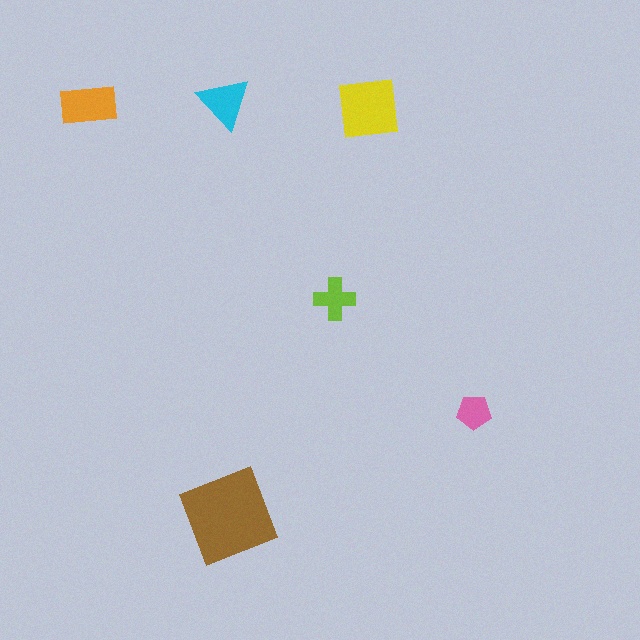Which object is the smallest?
The pink pentagon.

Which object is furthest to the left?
The orange rectangle is leftmost.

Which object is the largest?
The brown diamond.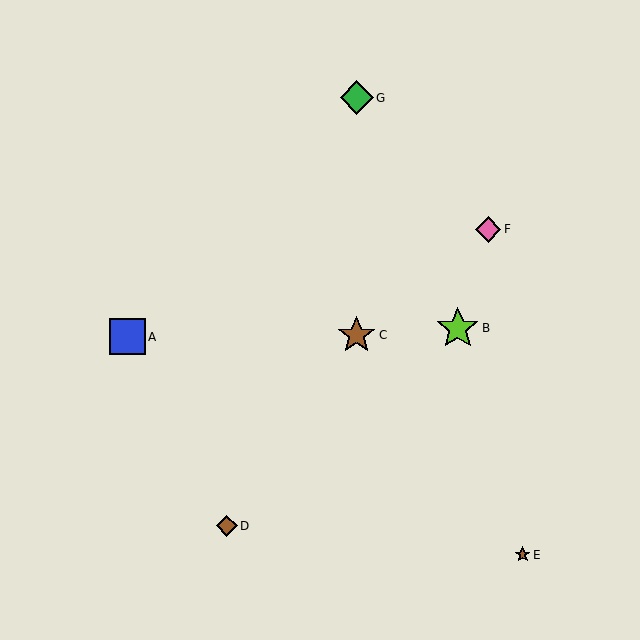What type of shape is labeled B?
Shape B is a lime star.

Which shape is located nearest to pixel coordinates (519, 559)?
The brown star (labeled E) at (523, 555) is nearest to that location.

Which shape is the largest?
The lime star (labeled B) is the largest.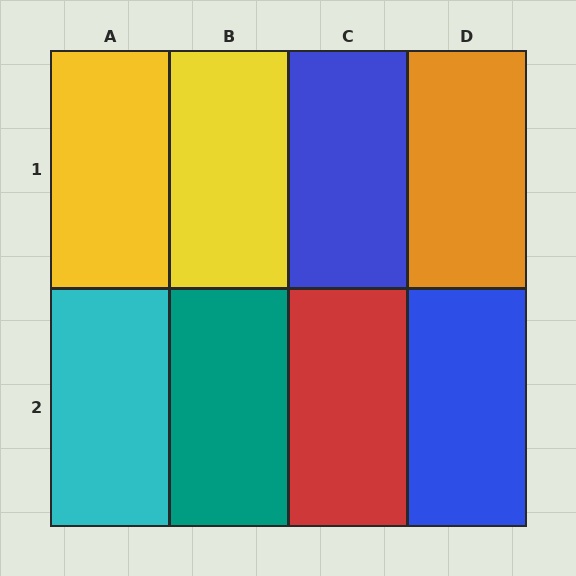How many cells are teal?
1 cell is teal.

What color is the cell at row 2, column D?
Blue.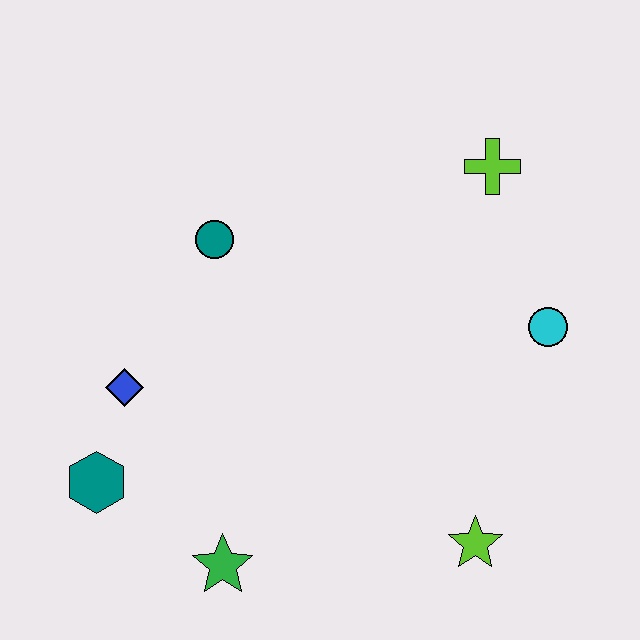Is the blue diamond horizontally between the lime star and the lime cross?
No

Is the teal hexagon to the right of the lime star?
No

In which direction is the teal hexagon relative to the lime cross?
The teal hexagon is to the left of the lime cross.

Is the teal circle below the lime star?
No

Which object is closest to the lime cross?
The cyan circle is closest to the lime cross.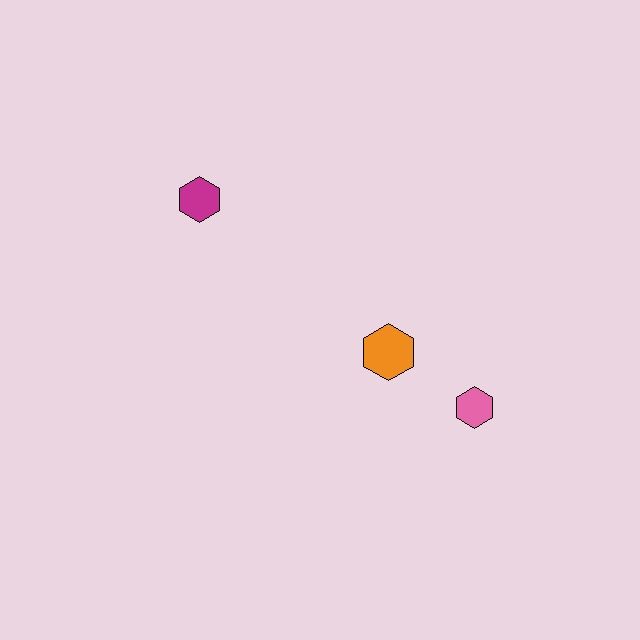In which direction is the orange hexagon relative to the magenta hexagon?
The orange hexagon is to the right of the magenta hexagon.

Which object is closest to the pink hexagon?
The orange hexagon is closest to the pink hexagon.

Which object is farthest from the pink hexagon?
The magenta hexagon is farthest from the pink hexagon.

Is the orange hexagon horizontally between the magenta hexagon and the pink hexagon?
Yes